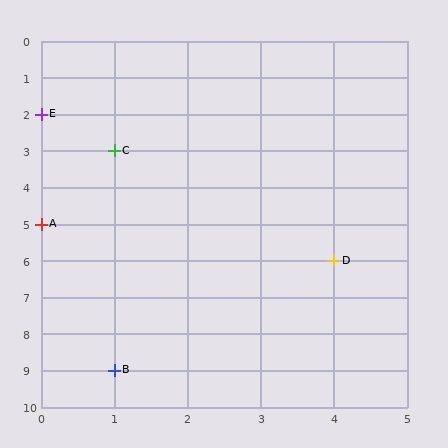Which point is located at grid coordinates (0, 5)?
Point A is at (0, 5).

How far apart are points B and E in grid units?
Points B and E are 1 column and 7 rows apart (about 7.1 grid units diagonally).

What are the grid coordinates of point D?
Point D is at grid coordinates (4, 6).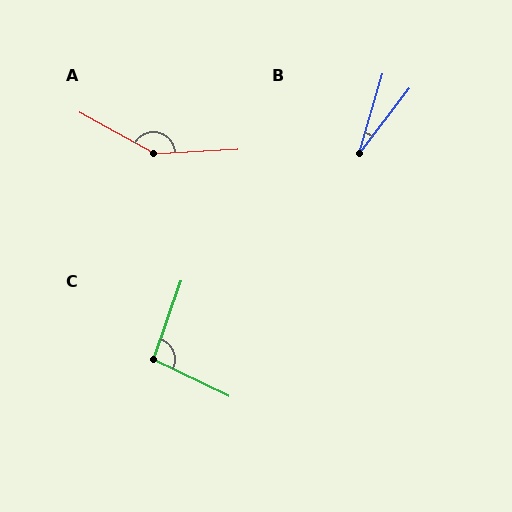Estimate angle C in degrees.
Approximately 96 degrees.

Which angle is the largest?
A, at approximately 148 degrees.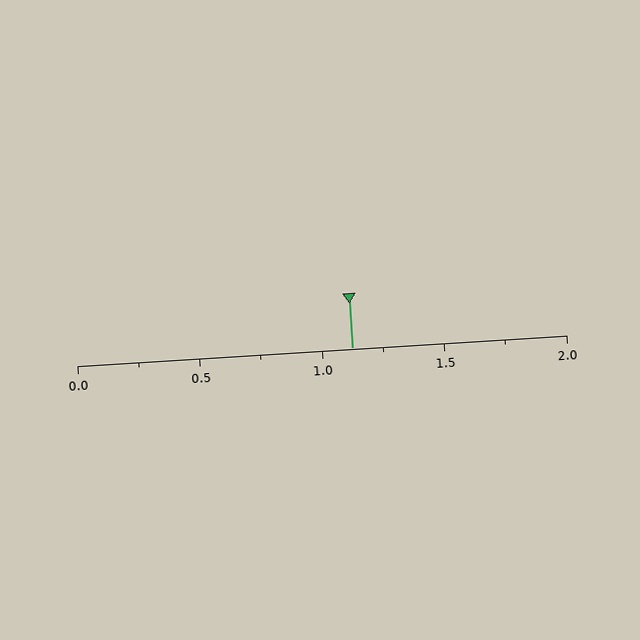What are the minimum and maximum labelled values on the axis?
The axis runs from 0.0 to 2.0.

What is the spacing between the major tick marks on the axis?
The major ticks are spaced 0.5 apart.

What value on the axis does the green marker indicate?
The marker indicates approximately 1.12.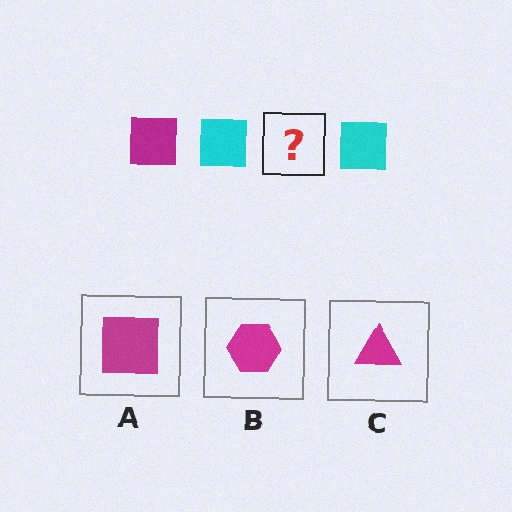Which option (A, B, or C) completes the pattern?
A.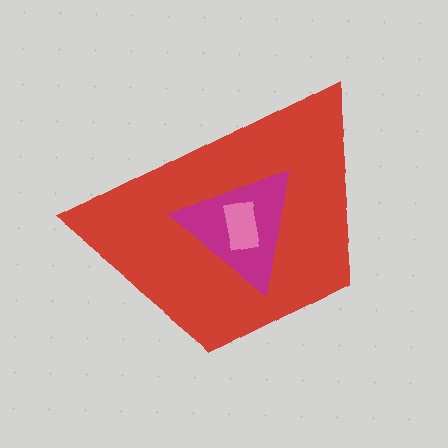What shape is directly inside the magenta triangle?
The pink rectangle.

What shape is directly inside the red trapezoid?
The magenta triangle.